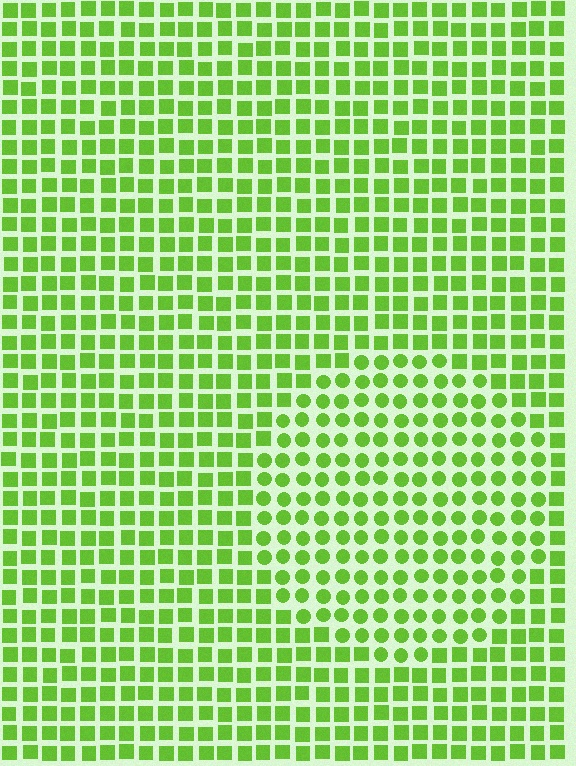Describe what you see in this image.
The image is filled with small lime elements arranged in a uniform grid. A circle-shaped region contains circles, while the surrounding area contains squares. The boundary is defined purely by the change in element shape.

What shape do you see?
I see a circle.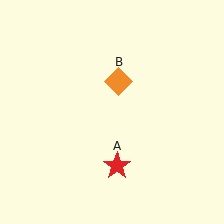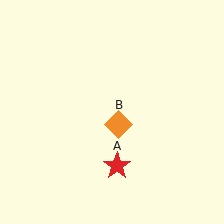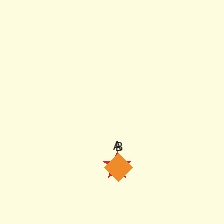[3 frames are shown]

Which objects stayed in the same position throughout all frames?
Red star (object A) remained stationary.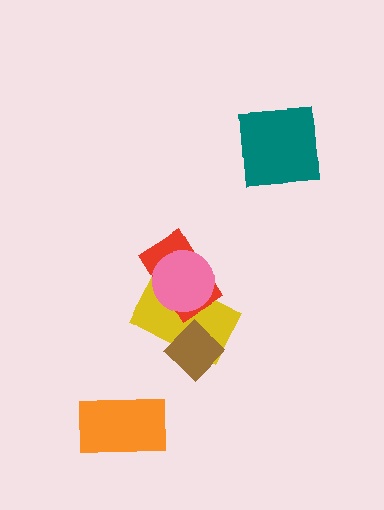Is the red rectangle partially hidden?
Yes, it is partially covered by another shape.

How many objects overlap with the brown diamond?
1 object overlaps with the brown diamond.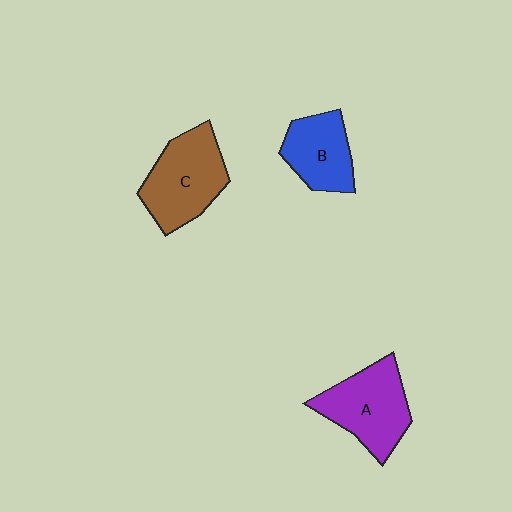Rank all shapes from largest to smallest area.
From largest to smallest: C (brown), A (purple), B (blue).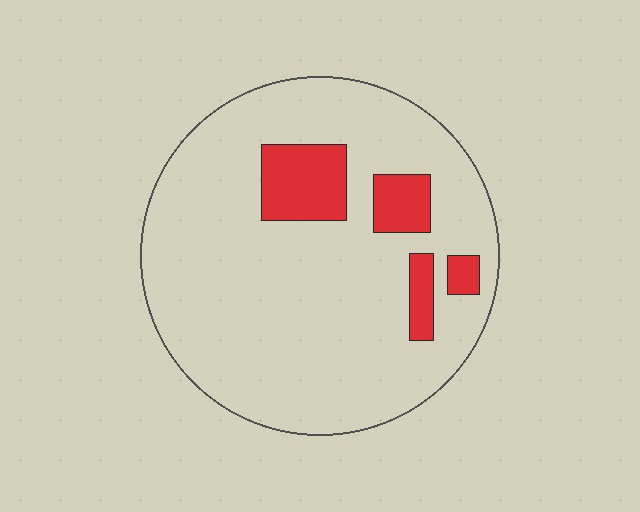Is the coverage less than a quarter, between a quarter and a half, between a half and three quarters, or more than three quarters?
Less than a quarter.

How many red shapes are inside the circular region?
4.